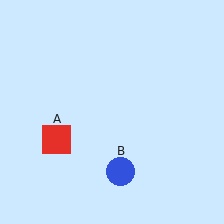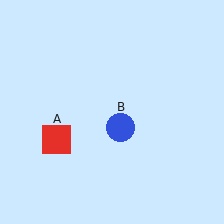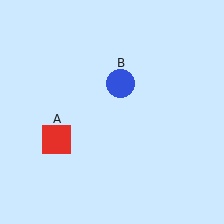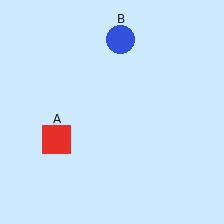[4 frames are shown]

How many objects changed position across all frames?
1 object changed position: blue circle (object B).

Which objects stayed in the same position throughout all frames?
Red square (object A) remained stationary.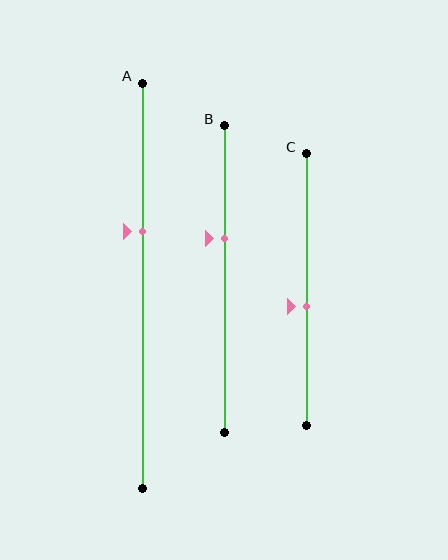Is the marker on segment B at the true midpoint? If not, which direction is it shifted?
No, the marker on segment B is shifted upward by about 13% of the segment length.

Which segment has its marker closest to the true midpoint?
Segment C has its marker closest to the true midpoint.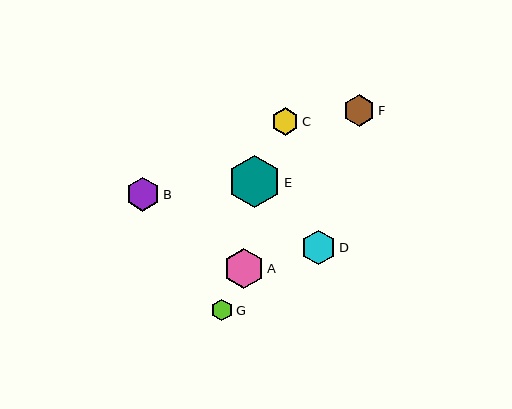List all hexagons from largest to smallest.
From largest to smallest: E, A, D, B, F, C, G.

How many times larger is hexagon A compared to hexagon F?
Hexagon A is approximately 1.3 times the size of hexagon F.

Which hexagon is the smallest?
Hexagon G is the smallest with a size of approximately 21 pixels.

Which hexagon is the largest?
Hexagon E is the largest with a size of approximately 53 pixels.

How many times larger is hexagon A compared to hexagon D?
Hexagon A is approximately 1.2 times the size of hexagon D.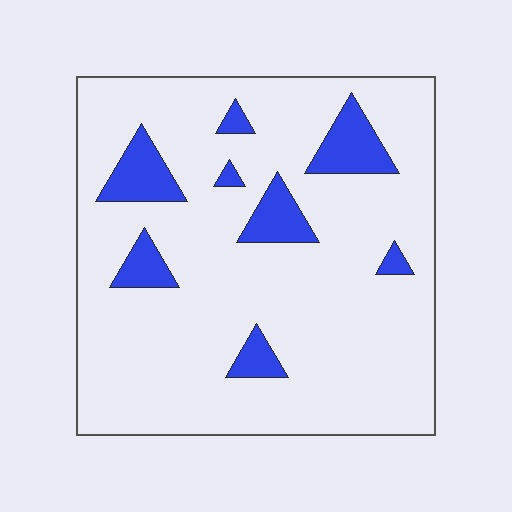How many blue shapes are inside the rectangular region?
8.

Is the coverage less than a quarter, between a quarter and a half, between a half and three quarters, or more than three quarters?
Less than a quarter.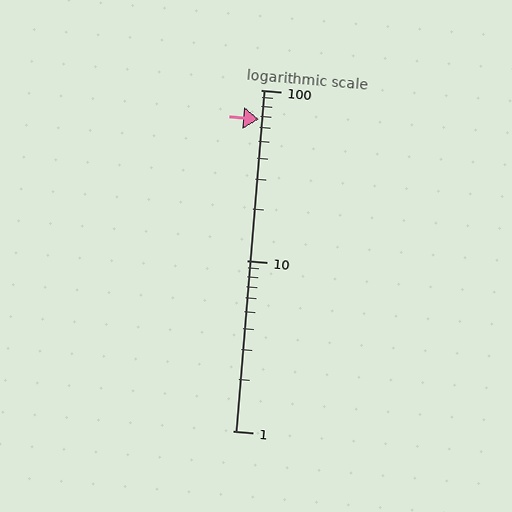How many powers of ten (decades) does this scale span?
The scale spans 2 decades, from 1 to 100.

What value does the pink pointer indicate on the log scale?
The pointer indicates approximately 67.